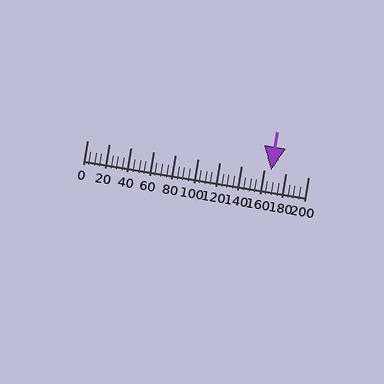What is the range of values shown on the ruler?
The ruler shows values from 0 to 200.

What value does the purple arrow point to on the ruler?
The purple arrow points to approximately 166.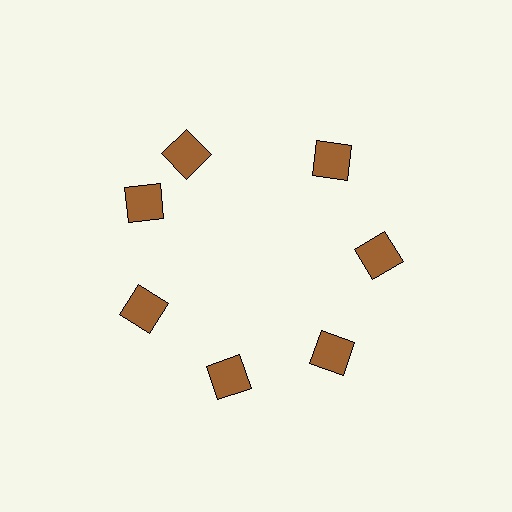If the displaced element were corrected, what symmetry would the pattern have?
It would have 7-fold rotational symmetry — the pattern would map onto itself every 51 degrees.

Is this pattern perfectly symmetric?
No. The 7 brown diamonds are arranged in a ring, but one element near the 12 o'clock position is rotated out of alignment along the ring, breaking the 7-fold rotational symmetry.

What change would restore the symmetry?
The symmetry would be restored by rotating it back into even spacing with its neighbors so that all 7 diamonds sit at equal angles and equal distance from the center.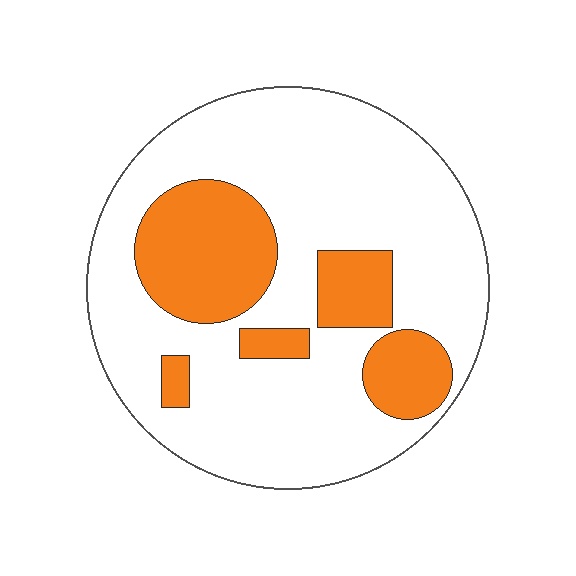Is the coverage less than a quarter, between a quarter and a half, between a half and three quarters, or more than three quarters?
Between a quarter and a half.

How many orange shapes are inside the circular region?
5.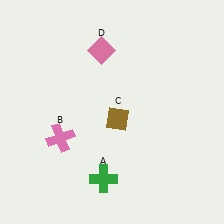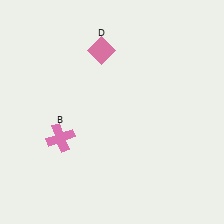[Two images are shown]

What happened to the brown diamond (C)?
The brown diamond (C) was removed in Image 2. It was in the bottom-right area of Image 1.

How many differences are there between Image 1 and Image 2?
There are 2 differences between the two images.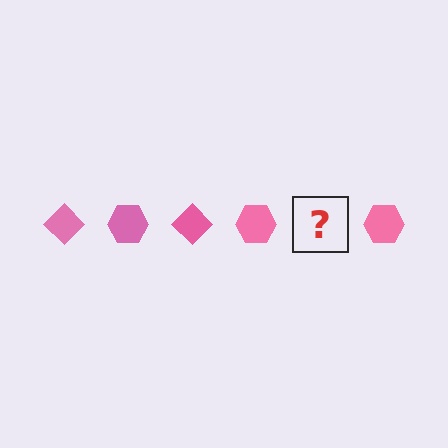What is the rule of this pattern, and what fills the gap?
The rule is that the pattern cycles through diamond, hexagon shapes in pink. The gap should be filled with a pink diamond.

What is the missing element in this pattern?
The missing element is a pink diamond.